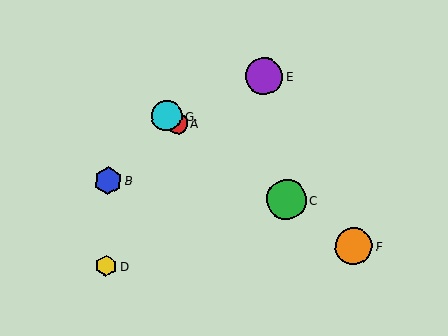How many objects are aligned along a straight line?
4 objects (A, C, F, G) are aligned along a straight line.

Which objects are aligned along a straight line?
Objects A, C, F, G are aligned along a straight line.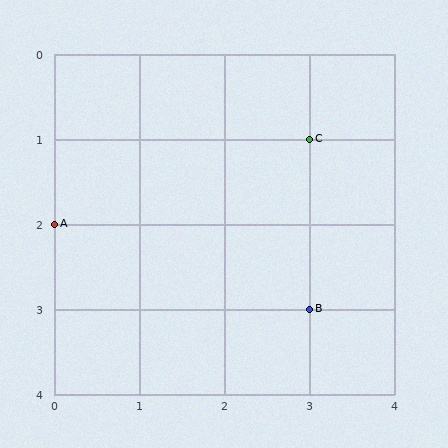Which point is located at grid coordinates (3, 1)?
Point C is at (3, 1).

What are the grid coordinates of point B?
Point B is at grid coordinates (3, 3).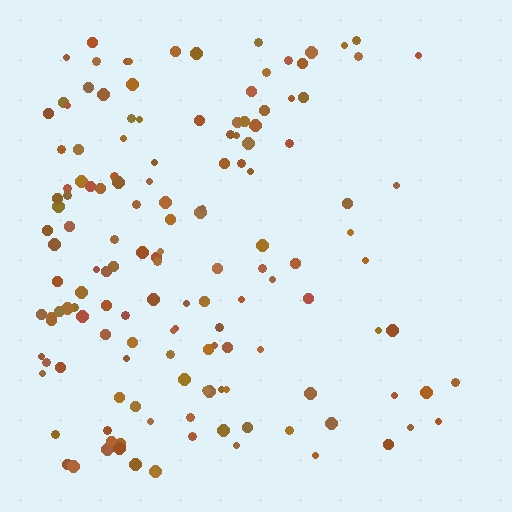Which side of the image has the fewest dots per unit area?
The right.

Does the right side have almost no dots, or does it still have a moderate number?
Still a moderate number, just noticeably fewer than the left.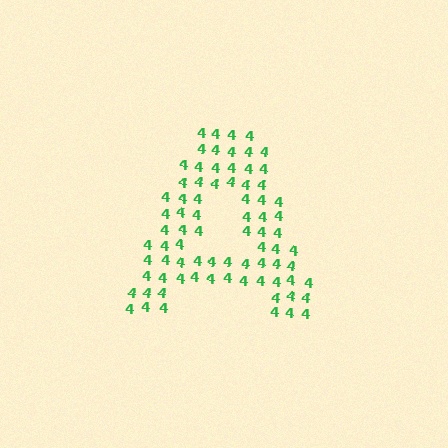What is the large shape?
The large shape is the letter A.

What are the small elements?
The small elements are digit 4's.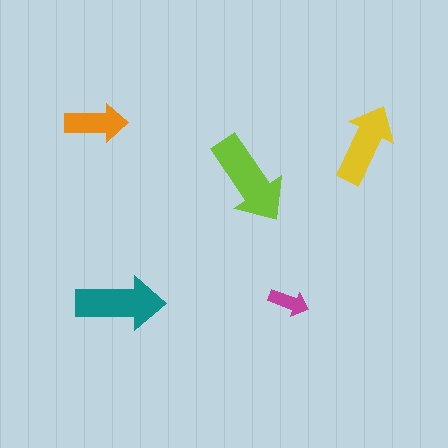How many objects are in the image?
There are 5 objects in the image.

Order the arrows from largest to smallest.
the lime one, the teal one, the yellow one, the orange one, the magenta one.